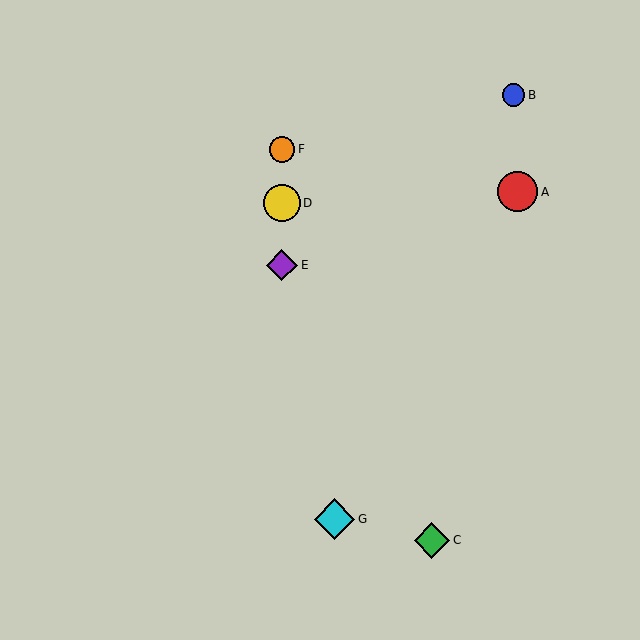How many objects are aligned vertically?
3 objects (D, E, F) are aligned vertically.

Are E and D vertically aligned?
Yes, both are at x≈282.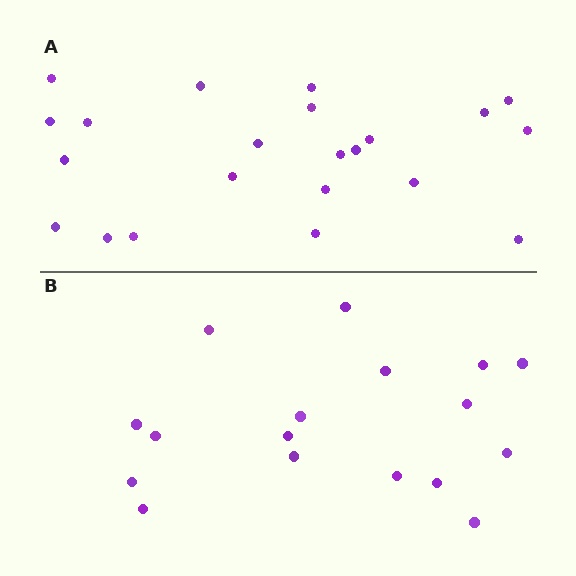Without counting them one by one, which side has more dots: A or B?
Region A (the top region) has more dots.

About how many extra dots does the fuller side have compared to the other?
Region A has about 5 more dots than region B.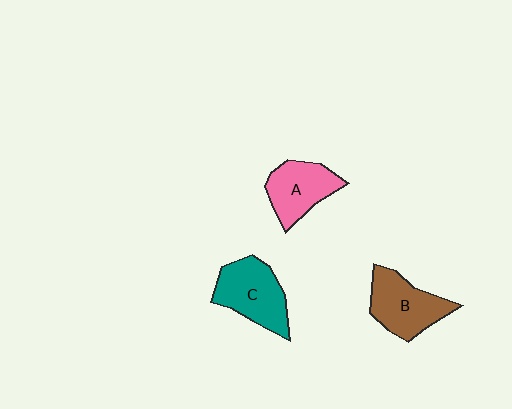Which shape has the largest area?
Shape C (teal).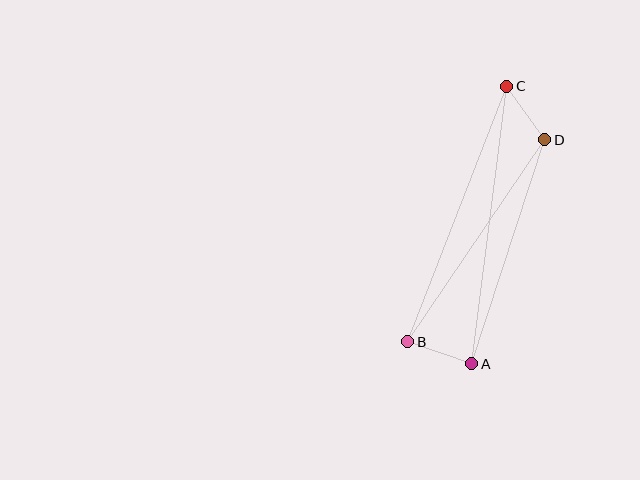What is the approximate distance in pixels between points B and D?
The distance between B and D is approximately 244 pixels.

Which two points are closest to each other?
Points C and D are closest to each other.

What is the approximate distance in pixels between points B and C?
The distance between B and C is approximately 274 pixels.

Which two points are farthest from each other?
Points A and C are farthest from each other.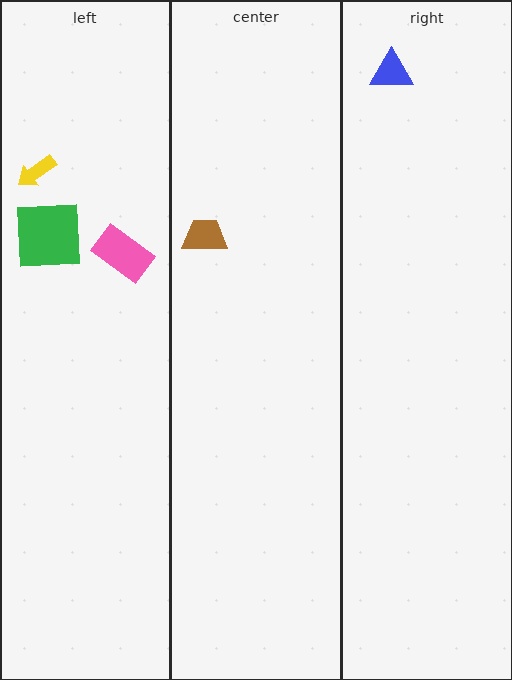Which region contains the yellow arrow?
The left region.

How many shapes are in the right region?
1.